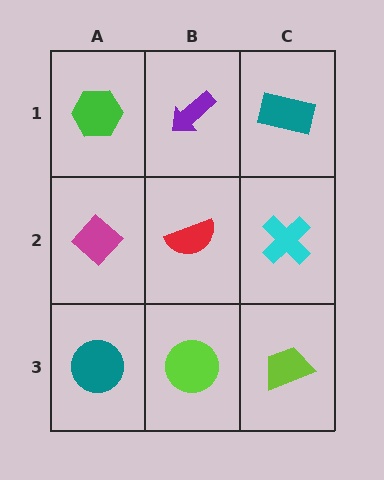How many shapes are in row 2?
3 shapes.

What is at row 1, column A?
A green hexagon.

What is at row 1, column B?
A purple arrow.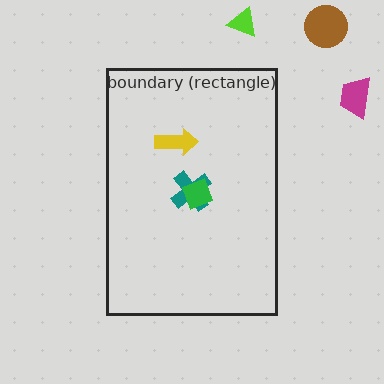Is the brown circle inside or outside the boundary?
Outside.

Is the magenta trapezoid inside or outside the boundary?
Outside.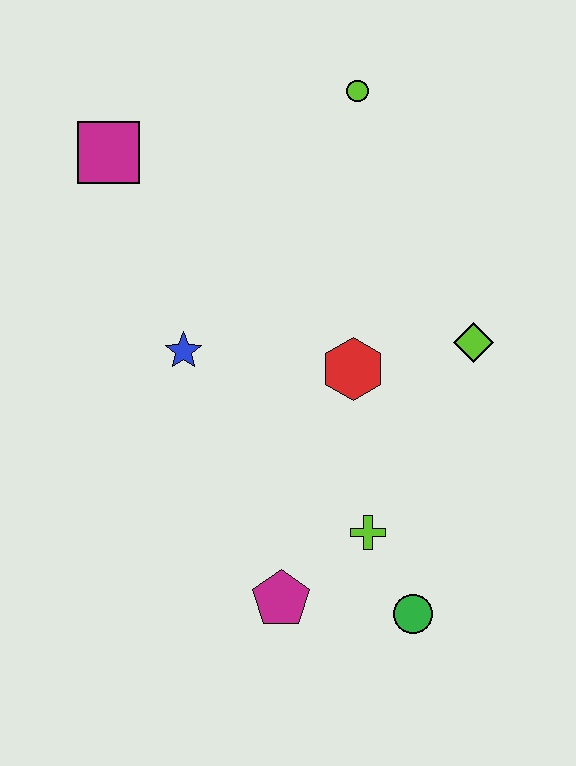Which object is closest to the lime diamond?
The red hexagon is closest to the lime diamond.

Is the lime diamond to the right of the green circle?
Yes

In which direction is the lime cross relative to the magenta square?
The lime cross is below the magenta square.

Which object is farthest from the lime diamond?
The magenta square is farthest from the lime diamond.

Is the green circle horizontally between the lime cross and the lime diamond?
Yes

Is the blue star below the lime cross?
No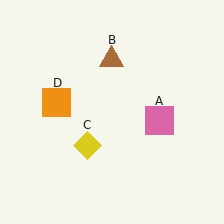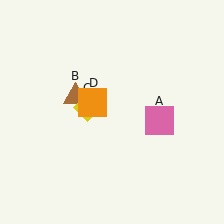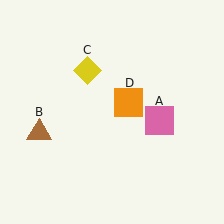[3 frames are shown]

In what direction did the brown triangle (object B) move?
The brown triangle (object B) moved down and to the left.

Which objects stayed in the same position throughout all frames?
Pink square (object A) remained stationary.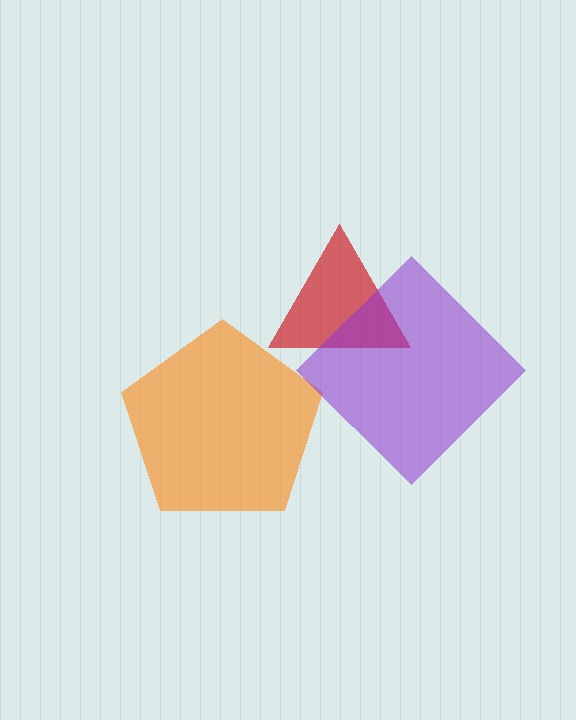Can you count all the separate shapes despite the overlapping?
Yes, there are 3 separate shapes.